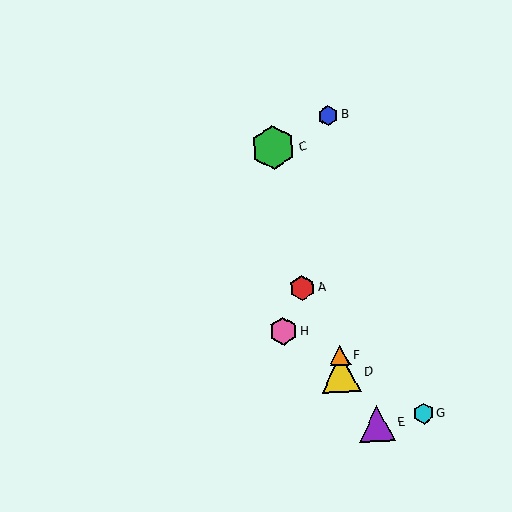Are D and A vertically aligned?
No, D is at x≈341 and A is at x≈302.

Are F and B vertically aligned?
Yes, both are at x≈340.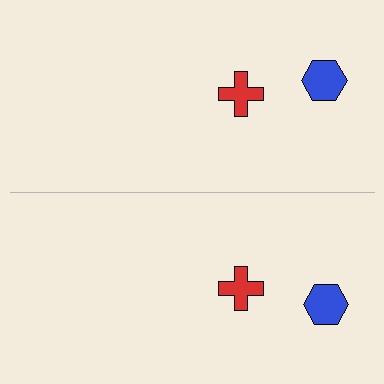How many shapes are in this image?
There are 4 shapes in this image.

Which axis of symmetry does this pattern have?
The pattern has a horizontal axis of symmetry running through the center of the image.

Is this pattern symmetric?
Yes, this pattern has bilateral (reflection) symmetry.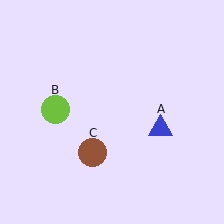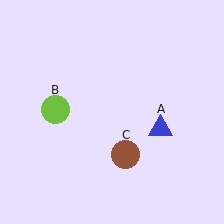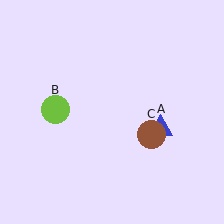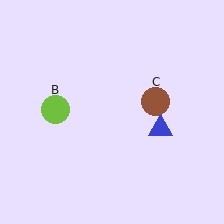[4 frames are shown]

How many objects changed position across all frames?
1 object changed position: brown circle (object C).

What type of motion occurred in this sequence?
The brown circle (object C) rotated counterclockwise around the center of the scene.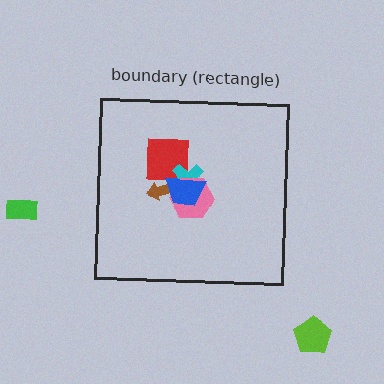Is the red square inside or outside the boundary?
Inside.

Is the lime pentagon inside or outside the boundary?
Outside.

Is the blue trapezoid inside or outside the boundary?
Inside.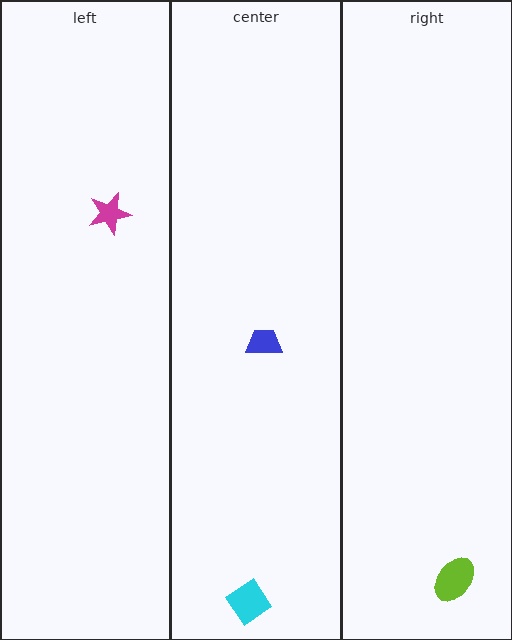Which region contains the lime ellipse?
The right region.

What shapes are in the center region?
The cyan diamond, the blue trapezoid.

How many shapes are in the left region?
1.